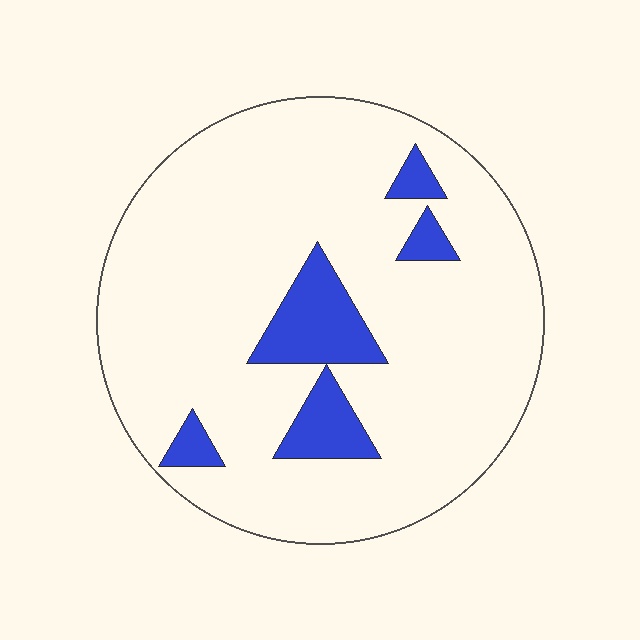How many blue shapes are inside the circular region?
5.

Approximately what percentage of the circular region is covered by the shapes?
Approximately 15%.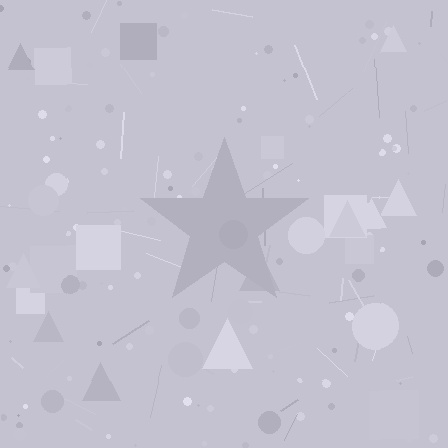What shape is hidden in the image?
A star is hidden in the image.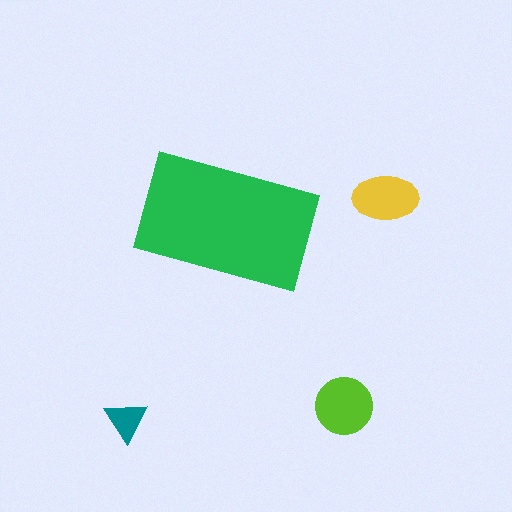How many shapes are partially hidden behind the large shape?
0 shapes are partially hidden.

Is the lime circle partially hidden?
No, the lime circle is fully visible.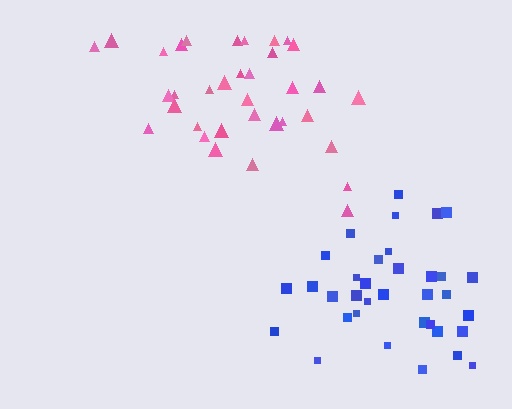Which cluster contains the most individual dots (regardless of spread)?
Blue (35).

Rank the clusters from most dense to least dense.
blue, pink.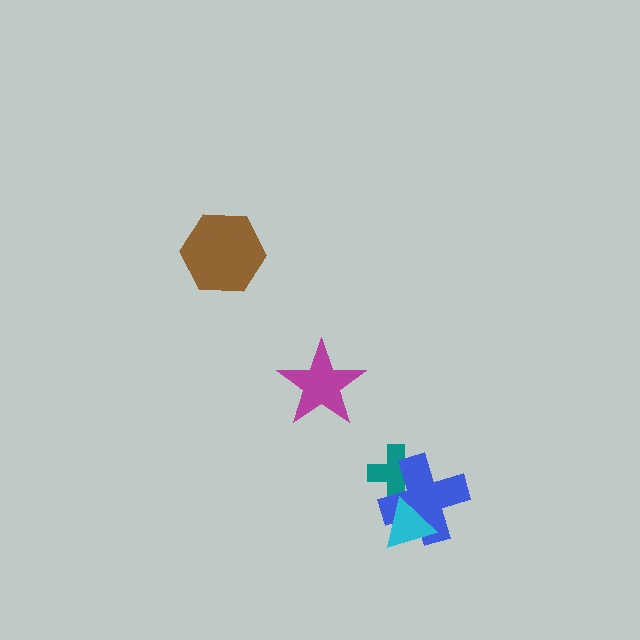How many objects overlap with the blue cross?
2 objects overlap with the blue cross.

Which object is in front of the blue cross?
The cyan triangle is in front of the blue cross.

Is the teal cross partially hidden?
Yes, it is partially covered by another shape.